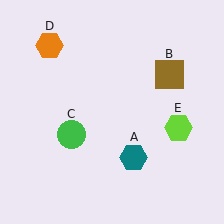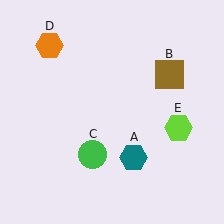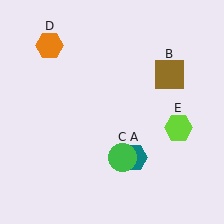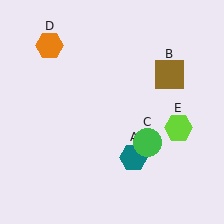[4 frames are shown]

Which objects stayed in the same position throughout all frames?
Teal hexagon (object A) and brown square (object B) and orange hexagon (object D) and lime hexagon (object E) remained stationary.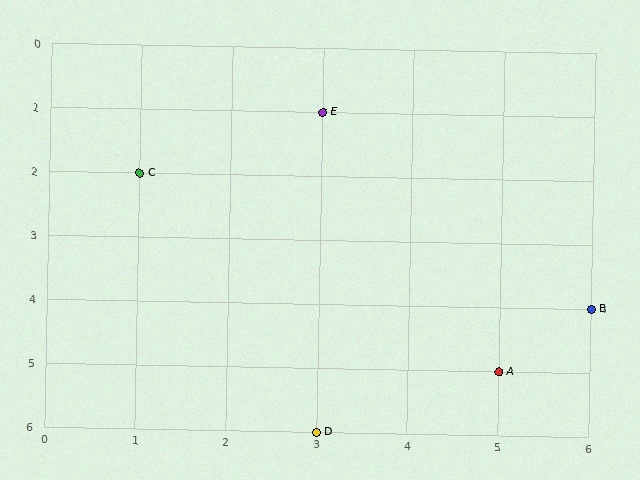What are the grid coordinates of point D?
Point D is at grid coordinates (3, 6).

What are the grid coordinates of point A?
Point A is at grid coordinates (5, 5).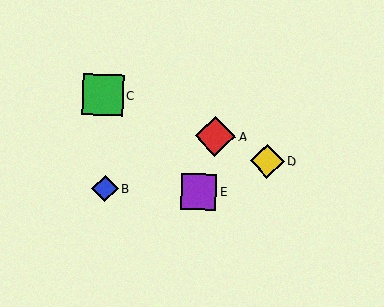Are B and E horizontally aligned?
Yes, both are at y≈188.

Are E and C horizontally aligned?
No, E is at y≈192 and C is at y≈95.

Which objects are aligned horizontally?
Objects B, E are aligned horizontally.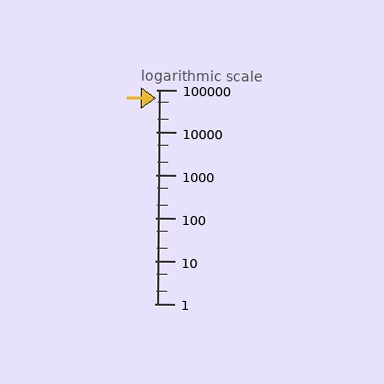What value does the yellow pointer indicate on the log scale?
The pointer indicates approximately 63000.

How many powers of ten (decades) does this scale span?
The scale spans 5 decades, from 1 to 100000.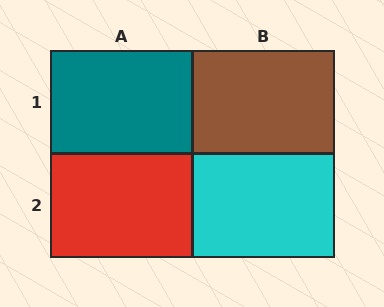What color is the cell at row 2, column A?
Red.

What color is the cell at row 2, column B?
Cyan.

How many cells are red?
1 cell is red.